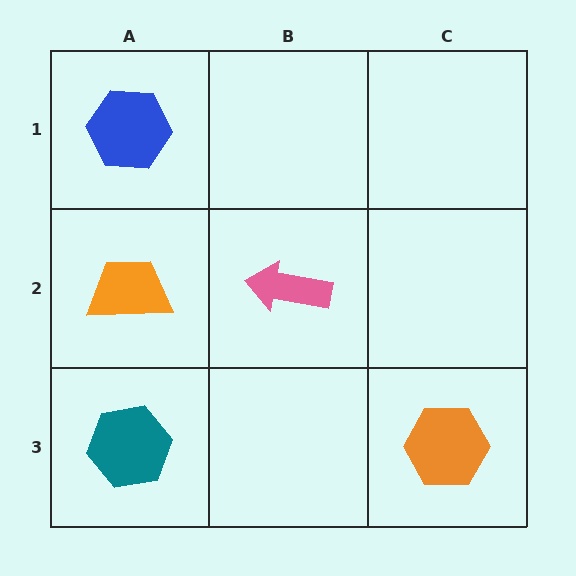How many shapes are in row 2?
2 shapes.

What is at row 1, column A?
A blue hexagon.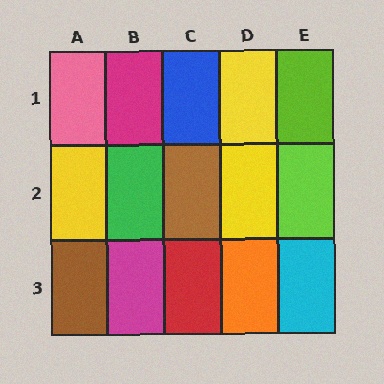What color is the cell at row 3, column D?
Orange.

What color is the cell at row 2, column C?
Brown.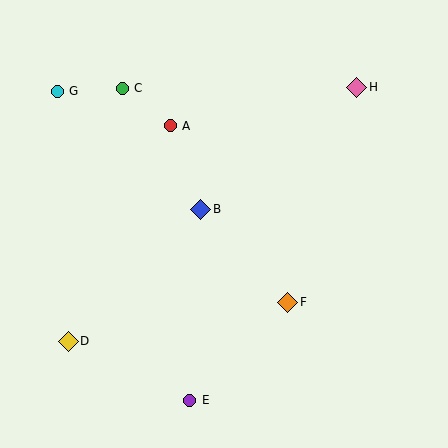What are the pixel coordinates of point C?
Point C is at (122, 88).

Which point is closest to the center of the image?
Point B at (201, 209) is closest to the center.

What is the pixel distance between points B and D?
The distance between B and D is 188 pixels.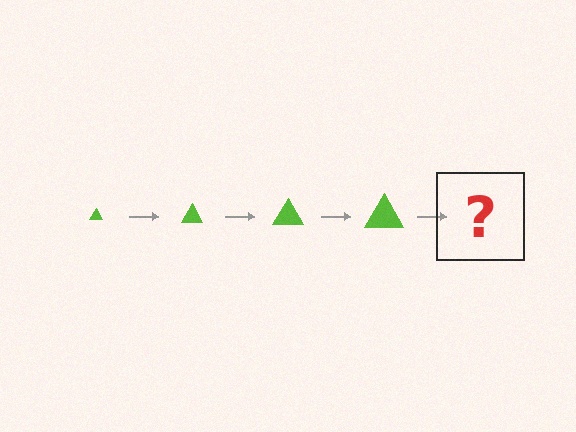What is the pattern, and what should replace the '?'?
The pattern is that the triangle gets progressively larger each step. The '?' should be a lime triangle, larger than the previous one.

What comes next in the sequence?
The next element should be a lime triangle, larger than the previous one.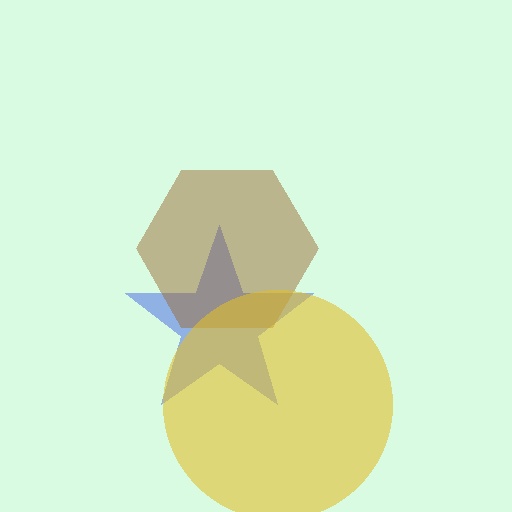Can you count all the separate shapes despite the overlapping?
Yes, there are 3 separate shapes.